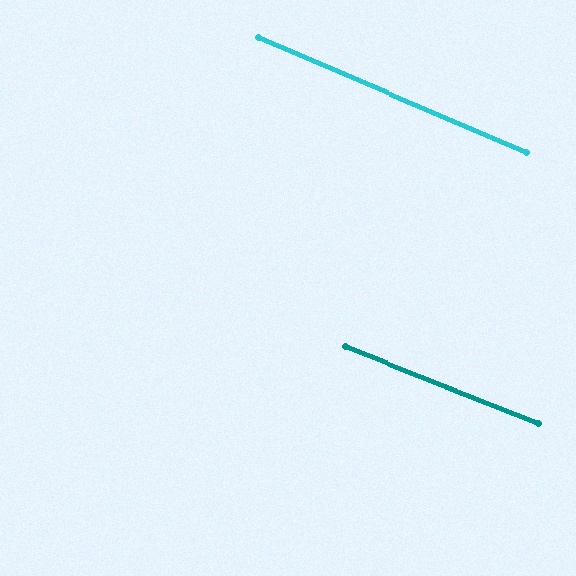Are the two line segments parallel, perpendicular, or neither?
Parallel — their directions differ by only 1.8°.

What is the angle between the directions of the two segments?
Approximately 2 degrees.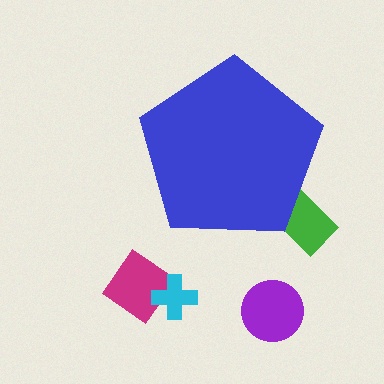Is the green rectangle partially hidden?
Yes, the green rectangle is partially hidden behind the blue pentagon.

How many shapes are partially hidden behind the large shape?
1 shape is partially hidden.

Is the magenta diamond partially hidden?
No, the magenta diamond is fully visible.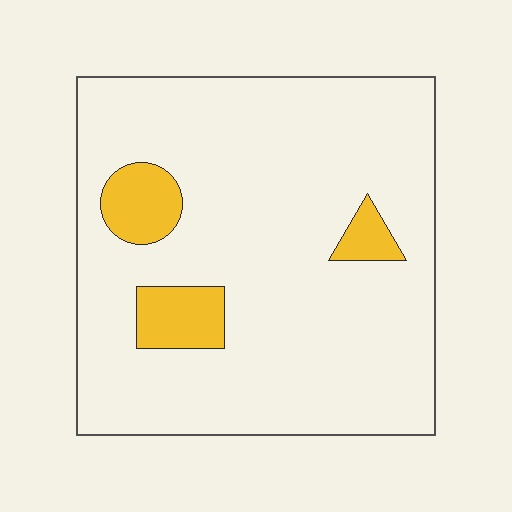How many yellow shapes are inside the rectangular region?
3.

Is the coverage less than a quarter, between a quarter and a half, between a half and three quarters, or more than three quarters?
Less than a quarter.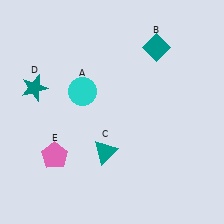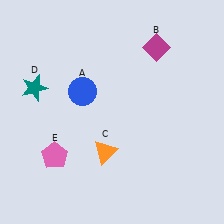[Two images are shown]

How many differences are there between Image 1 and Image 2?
There are 3 differences between the two images.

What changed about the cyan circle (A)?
In Image 1, A is cyan. In Image 2, it changed to blue.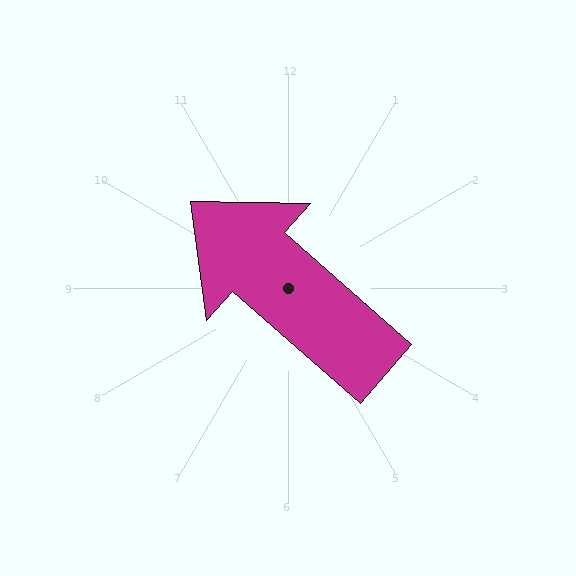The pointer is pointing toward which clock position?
Roughly 10 o'clock.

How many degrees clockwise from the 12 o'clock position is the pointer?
Approximately 311 degrees.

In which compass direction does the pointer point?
Northwest.